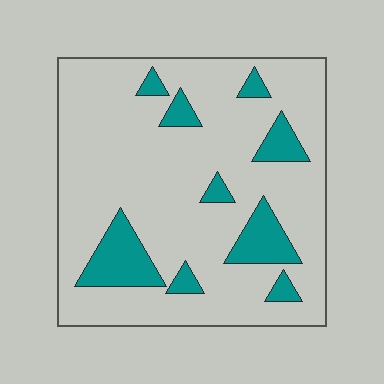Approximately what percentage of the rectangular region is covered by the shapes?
Approximately 15%.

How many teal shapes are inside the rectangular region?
9.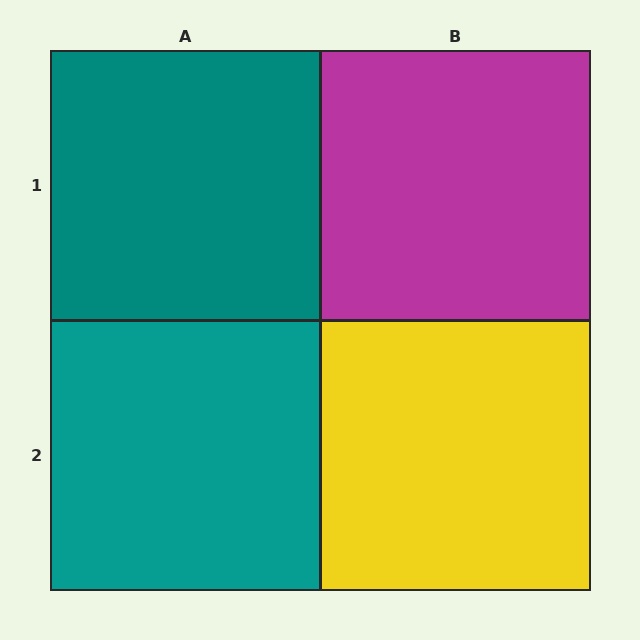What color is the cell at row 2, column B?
Yellow.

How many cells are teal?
2 cells are teal.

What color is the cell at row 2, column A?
Teal.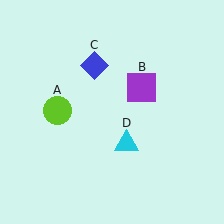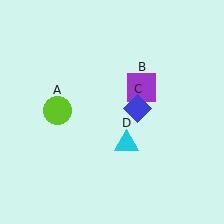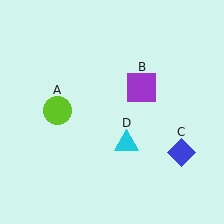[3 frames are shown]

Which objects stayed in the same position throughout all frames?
Lime circle (object A) and purple square (object B) and cyan triangle (object D) remained stationary.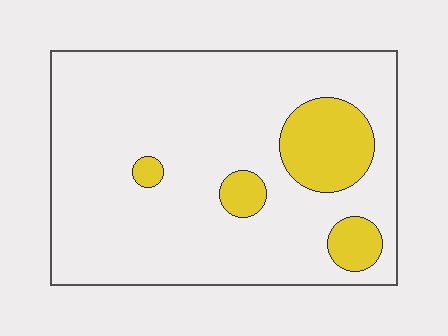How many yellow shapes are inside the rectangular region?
4.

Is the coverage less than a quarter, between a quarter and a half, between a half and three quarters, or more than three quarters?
Less than a quarter.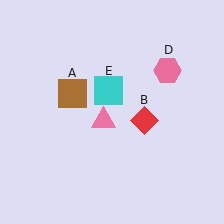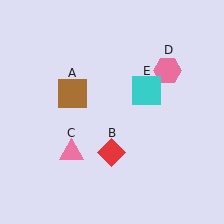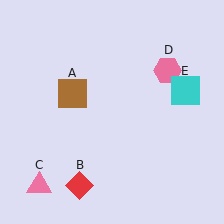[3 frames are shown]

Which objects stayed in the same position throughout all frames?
Brown square (object A) and pink hexagon (object D) remained stationary.